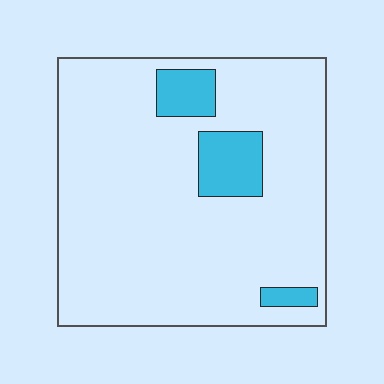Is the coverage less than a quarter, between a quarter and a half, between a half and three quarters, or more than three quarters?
Less than a quarter.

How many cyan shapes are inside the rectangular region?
3.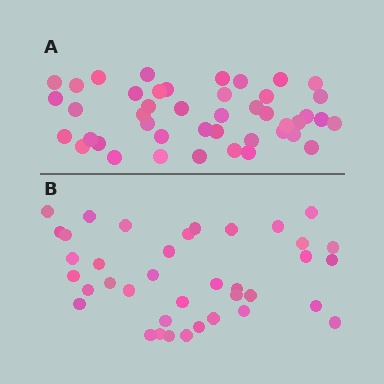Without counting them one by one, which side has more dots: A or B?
Region A (the top region) has more dots.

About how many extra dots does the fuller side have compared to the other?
Region A has about 6 more dots than region B.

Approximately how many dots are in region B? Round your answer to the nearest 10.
About 40 dots. (The exact count is 38, which rounds to 40.)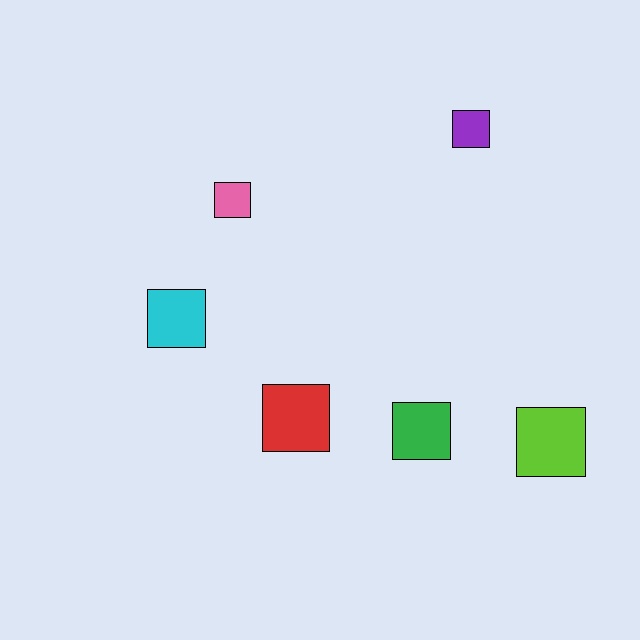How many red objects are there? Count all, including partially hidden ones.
There is 1 red object.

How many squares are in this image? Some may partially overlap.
There are 6 squares.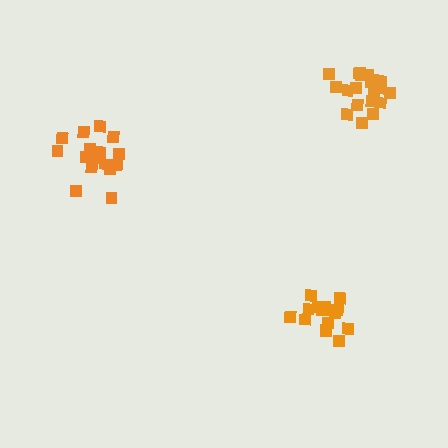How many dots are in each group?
Group 1: 19 dots, Group 2: 16 dots, Group 3: 16 dots (51 total).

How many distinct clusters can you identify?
There are 3 distinct clusters.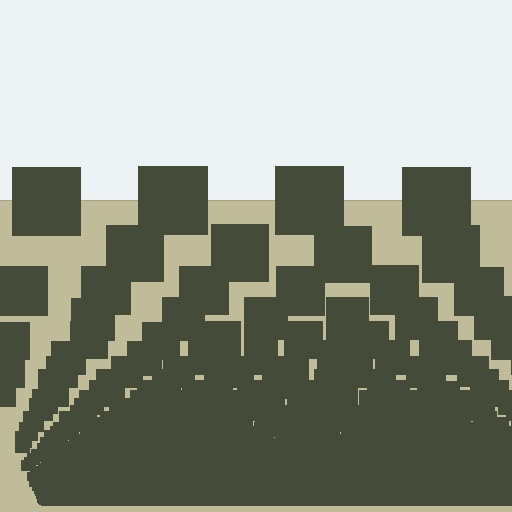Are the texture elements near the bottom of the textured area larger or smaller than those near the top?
Smaller. The gradient is inverted — elements near the bottom are smaller and denser.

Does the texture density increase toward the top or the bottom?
Density increases toward the bottom.